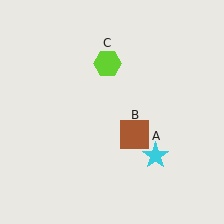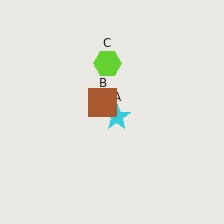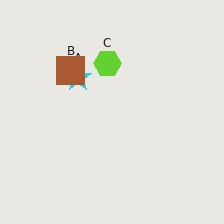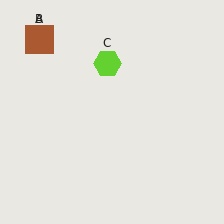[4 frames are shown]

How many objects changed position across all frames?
2 objects changed position: cyan star (object A), brown square (object B).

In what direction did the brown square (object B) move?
The brown square (object B) moved up and to the left.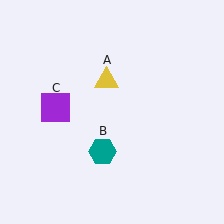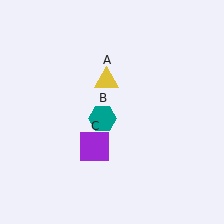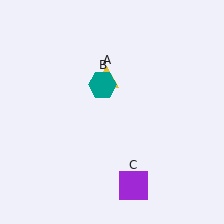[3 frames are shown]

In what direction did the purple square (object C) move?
The purple square (object C) moved down and to the right.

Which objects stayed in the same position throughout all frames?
Yellow triangle (object A) remained stationary.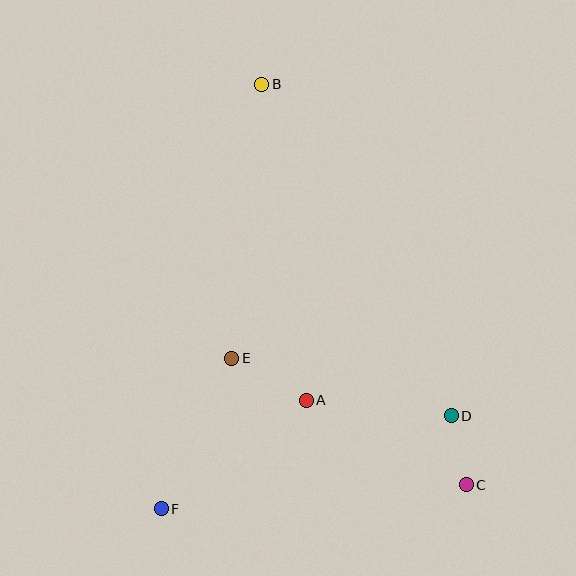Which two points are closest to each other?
Points C and D are closest to each other.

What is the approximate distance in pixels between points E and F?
The distance between E and F is approximately 166 pixels.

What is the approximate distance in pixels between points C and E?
The distance between C and E is approximately 266 pixels.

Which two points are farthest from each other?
Points B and C are farthest from each other.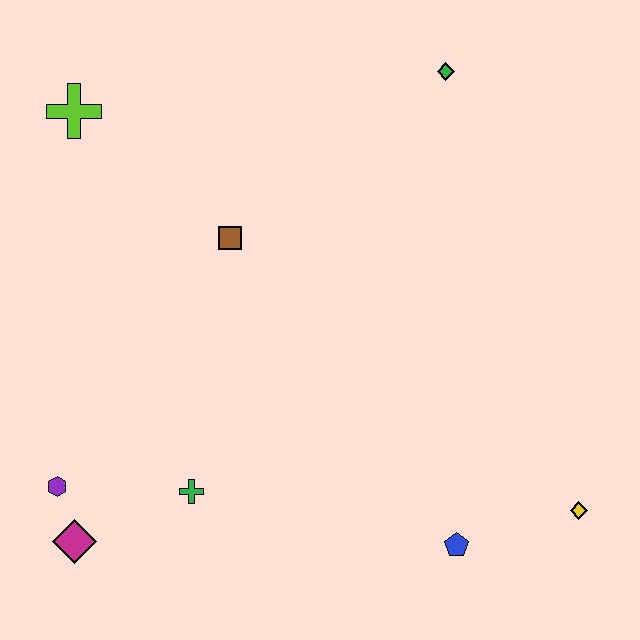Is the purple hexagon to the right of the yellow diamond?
No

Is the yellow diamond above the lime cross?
No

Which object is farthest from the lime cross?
The yellow diamond is farthest from the lime cross.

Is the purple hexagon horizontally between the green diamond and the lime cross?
No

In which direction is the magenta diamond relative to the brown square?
The magenta diamond is below the brown square.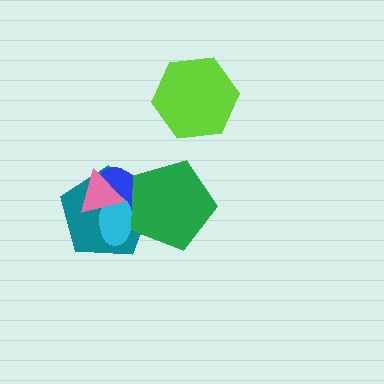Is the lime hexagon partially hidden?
No, no other shape covers it.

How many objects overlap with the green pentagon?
3 objects overlap with the green pentagon.